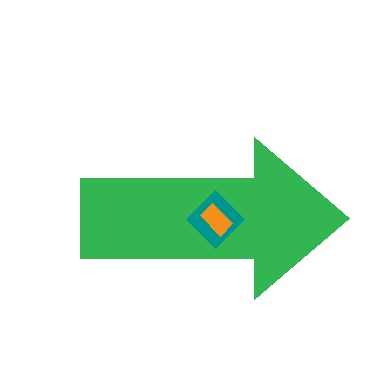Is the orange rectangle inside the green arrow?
Yes.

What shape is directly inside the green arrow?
The teal diamond.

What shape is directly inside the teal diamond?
The orange rectangle.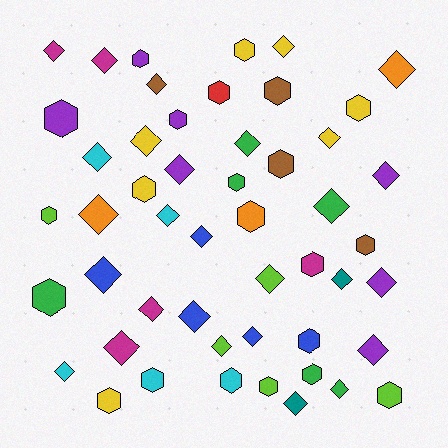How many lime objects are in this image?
There are 5 lime objects.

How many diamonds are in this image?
There are 28 diamonds.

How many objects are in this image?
There are 50 objects.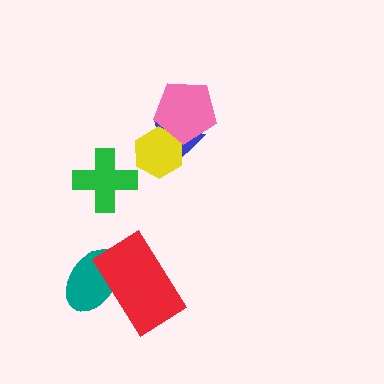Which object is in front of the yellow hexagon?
The pink pentagon is in front of the yellow hexagon.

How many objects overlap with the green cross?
0 objects overlap with the green cross.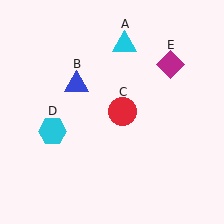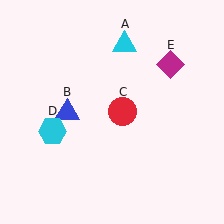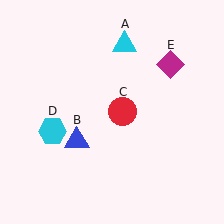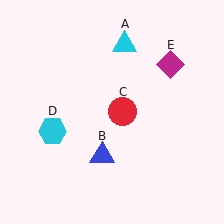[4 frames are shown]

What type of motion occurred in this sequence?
The blue triangle (object B) rotated counterclockwise around the center of the scene.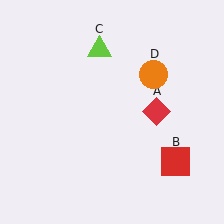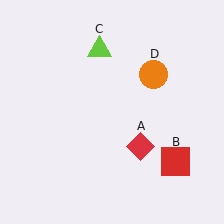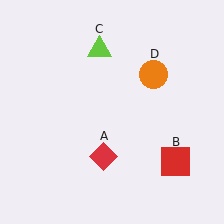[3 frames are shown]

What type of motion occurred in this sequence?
The red diamond (object A) rotated clockwise around the center of the scene.